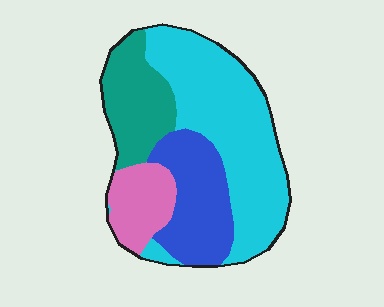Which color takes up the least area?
Pink, at roughly 15%.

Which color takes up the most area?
Cyan, at roughly 45%.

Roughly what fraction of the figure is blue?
Blue takes up less than a quarter of the figure.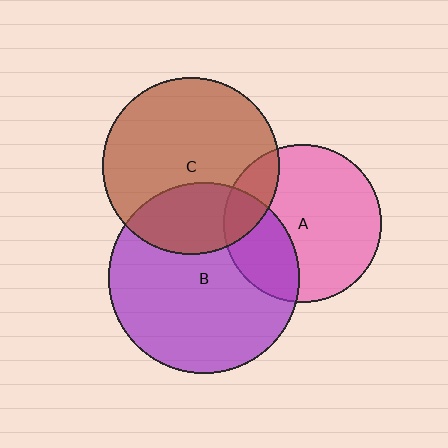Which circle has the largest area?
Circle B (purple).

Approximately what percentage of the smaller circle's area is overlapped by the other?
Approximately 30%.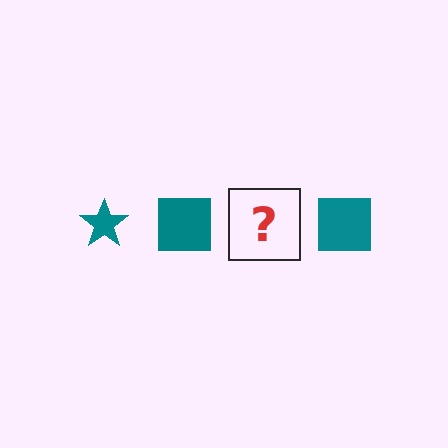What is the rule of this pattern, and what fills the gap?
The rule is that the pattern cycles through star, square shapes in teal. The gap should be filled with a teal star.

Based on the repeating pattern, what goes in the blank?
The blank should be a teal star.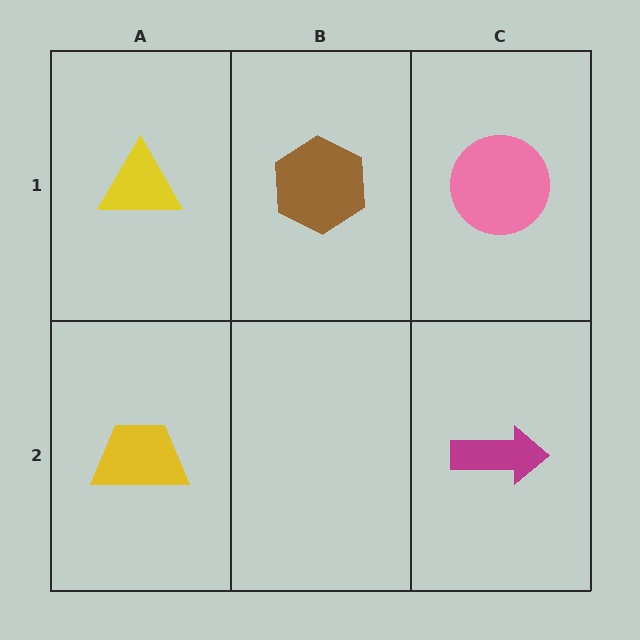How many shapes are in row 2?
2 shapes.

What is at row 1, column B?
A brown hexagon.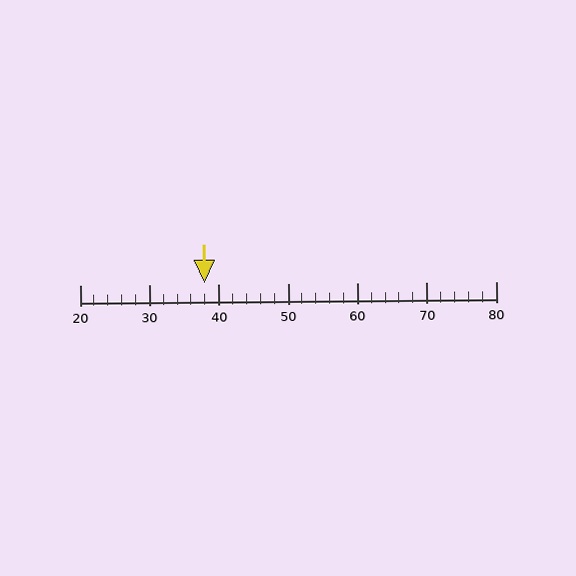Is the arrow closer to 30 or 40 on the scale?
The arrow is closer to 40.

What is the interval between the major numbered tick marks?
The major tick marks are spaced 10 units apart.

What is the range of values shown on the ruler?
The ruler shows values from 20 to 80.